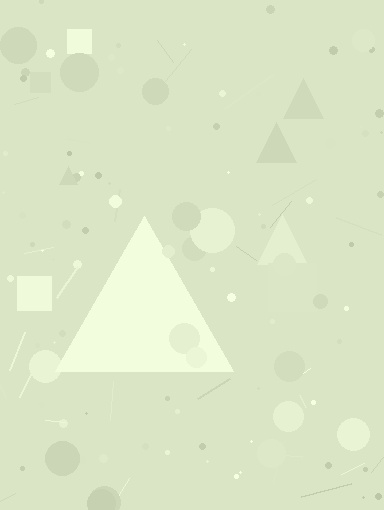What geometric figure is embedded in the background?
A triangle is embedded in the background.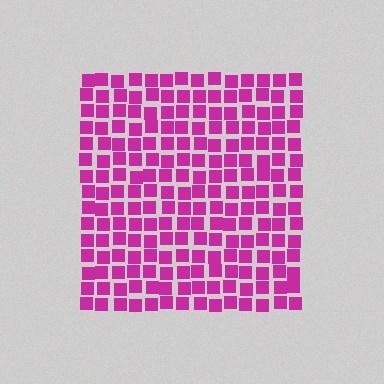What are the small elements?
The small elements are squares.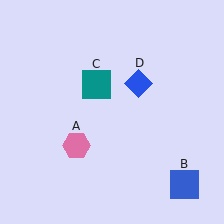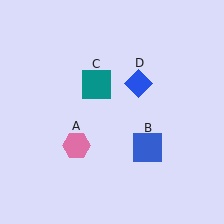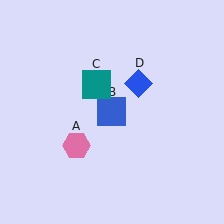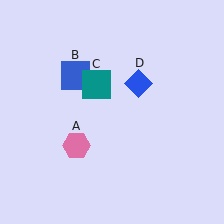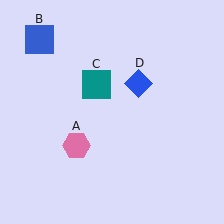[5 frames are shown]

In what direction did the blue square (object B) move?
The blue square (object B) moved up and to the left.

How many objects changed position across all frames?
1 object changed position: blue square (object B).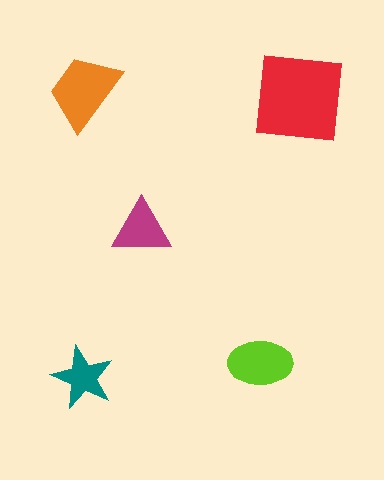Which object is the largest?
The red square.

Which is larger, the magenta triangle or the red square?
The red square.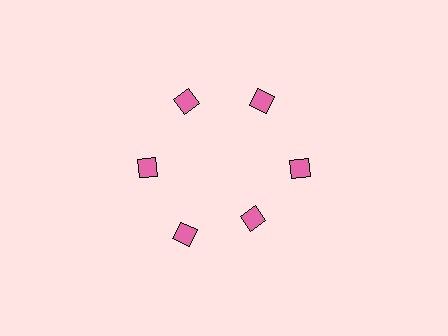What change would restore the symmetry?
The symmetry would be restored by moving it outward, back onto the ring so that all 6 diamonds sit at equal angles and equal distance from the center.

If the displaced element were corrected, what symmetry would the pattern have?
It would have 6-fold rotational symmetry — the pattern would map onto itself every 60 degrees.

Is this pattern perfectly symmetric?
No. The 6 pink diamonds are arranged in a ring, but one element near the 5 o'clock position is pulled inward toward the center, breaking the 6-fold rotational symmetry.